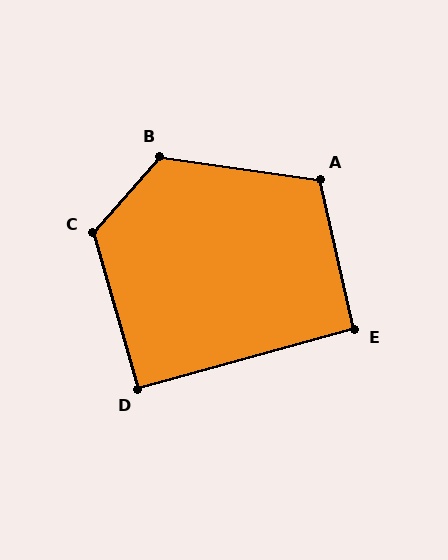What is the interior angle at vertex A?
Approximately 111 degrees (obtuse).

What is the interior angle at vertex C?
Approximately 123 degrees (obtuse).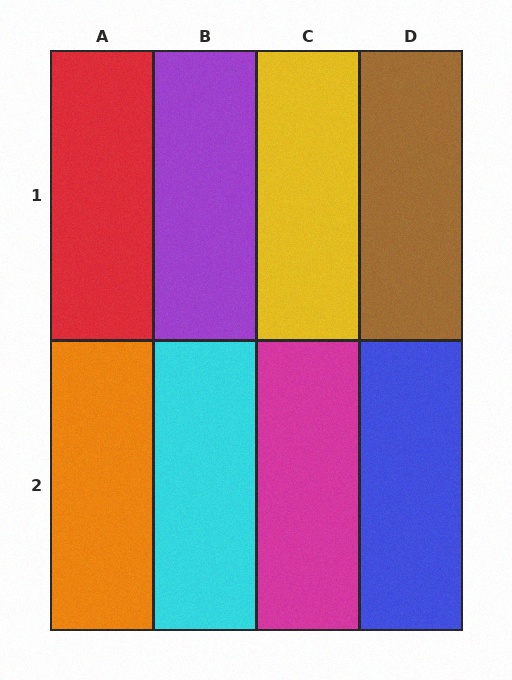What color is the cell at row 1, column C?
Yellow.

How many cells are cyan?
1 cell is cyan.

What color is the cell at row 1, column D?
Brown.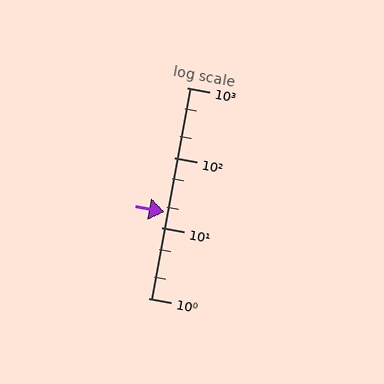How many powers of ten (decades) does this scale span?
The scale spans 3 decades, from 1 to 1000.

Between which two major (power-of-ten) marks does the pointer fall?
The pointer is between 10 and 100.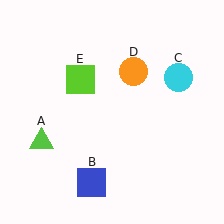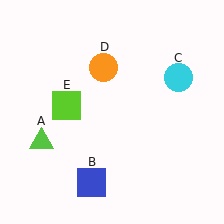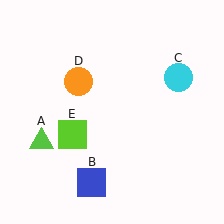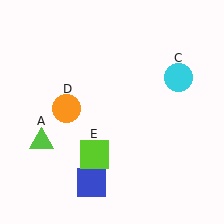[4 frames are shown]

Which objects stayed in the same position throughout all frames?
Lime triangle (object A) and blue square (object B) and cyan circle (object C) remained stationary.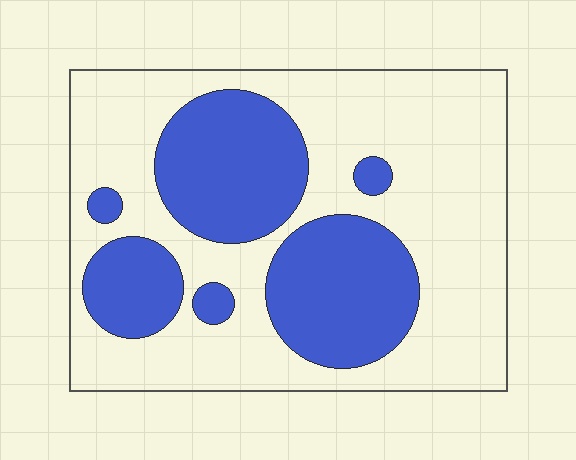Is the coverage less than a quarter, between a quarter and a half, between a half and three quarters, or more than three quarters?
Between a quarter and a half.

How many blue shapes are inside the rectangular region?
6.